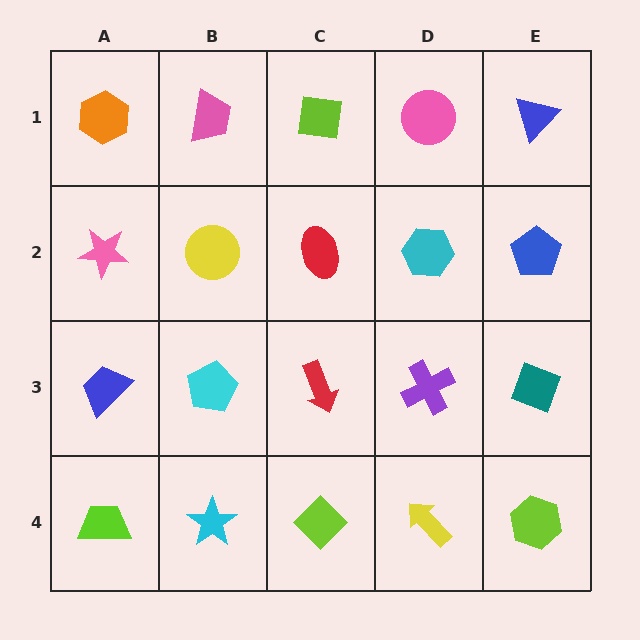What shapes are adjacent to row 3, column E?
A blue pentagon (row 2, column E), a lime hexagon (row 4, column E), a purple cross (row 3, column D).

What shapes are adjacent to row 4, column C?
A red arrow (row 3, column C), a cyan star (row 4, column B), a yellow arrow (row 4, column D).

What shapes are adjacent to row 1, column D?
A cyan hexagon (row 2, column D), a lime square (row 1, column C), a blue triangle (row 1, column E).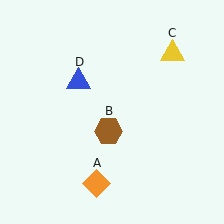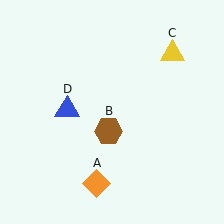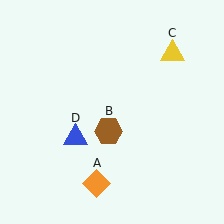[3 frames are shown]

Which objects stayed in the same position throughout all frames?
Orange diamond (object A) and brown hexagon (object B) and yellow triangle (object C) remained stationary.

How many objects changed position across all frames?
1 object changed position: blue triangle (object D).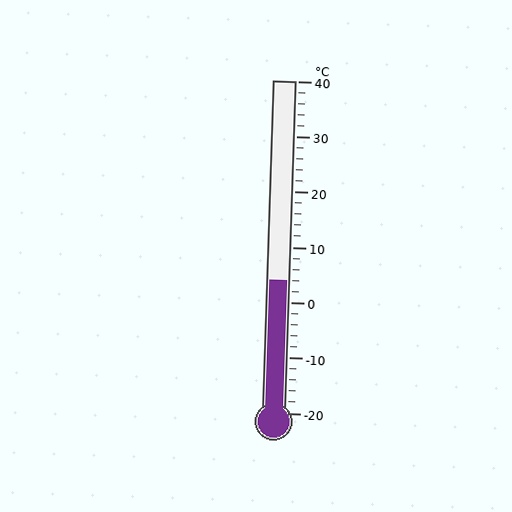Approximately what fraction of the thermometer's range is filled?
The thermometer is filled to approximately 40% of its range.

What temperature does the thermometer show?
The thermometer shows approximately 4°C.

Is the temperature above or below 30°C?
The temperature is below 30°C.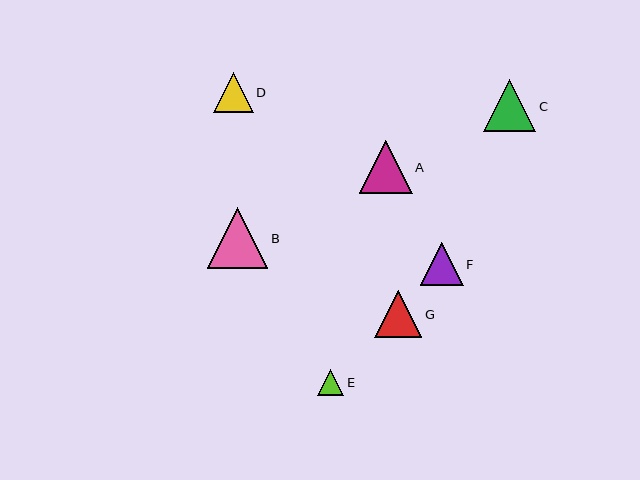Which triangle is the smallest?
Triangle E is the smallest with a size of approximately 26 pixels.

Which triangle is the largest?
Triangle B is the largest with a size of approximately 60 pixels.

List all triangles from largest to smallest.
From largest to smallest: B, A, C, G, F, D, E.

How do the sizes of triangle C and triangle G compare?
Triangle C and triangle G are approximately the same size.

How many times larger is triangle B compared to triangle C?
Triangle B is approximately 1.2 times the size of triangle C.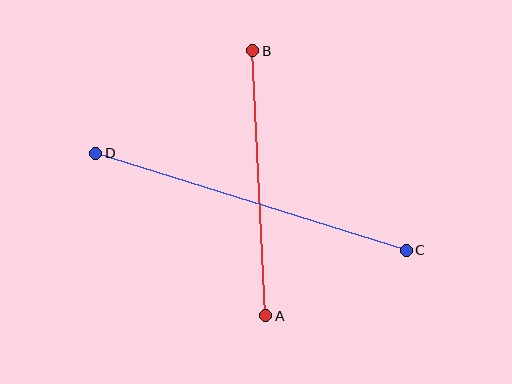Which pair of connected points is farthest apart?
Points C and D are farthest apart.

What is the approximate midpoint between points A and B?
The midpoint is at approximately (259, 183) pixels.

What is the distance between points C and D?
The distance is approximately 325 pixels.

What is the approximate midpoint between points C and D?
The midpoint is at approximately (251, 202) pixels.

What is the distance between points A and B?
The distance is approximately 265 pixels.